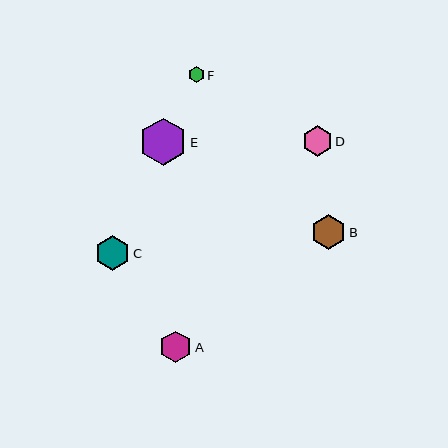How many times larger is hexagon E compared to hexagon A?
Hexagon E is approximately 1.5 times the size of hexagon A.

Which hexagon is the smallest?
Hexagon F is the smallest with a size of approximately 16 pixels.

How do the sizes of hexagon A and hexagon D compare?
Hexagon A and hexagon D are approximately the same size.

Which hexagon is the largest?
Hexagon E is the largest with a size of approximately 47 pixels.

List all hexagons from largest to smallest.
From largest to smallest: E, C, B, A, D, F.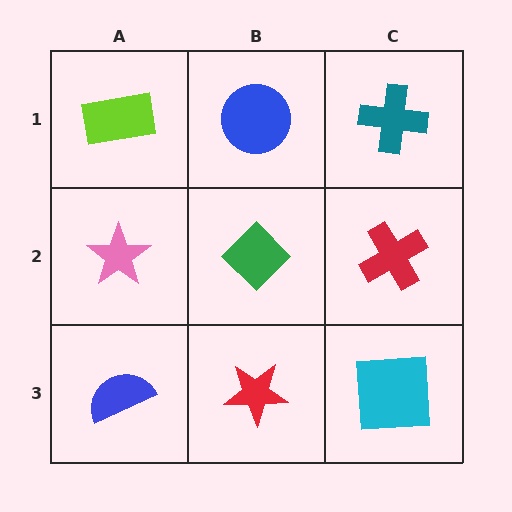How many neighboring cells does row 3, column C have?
2.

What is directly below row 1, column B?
A green diamond.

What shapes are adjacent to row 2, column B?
A blue circle (row 1, column B), a red star (row 3, column B), a pink star (row 2, column A), a red cross (row 2, column C).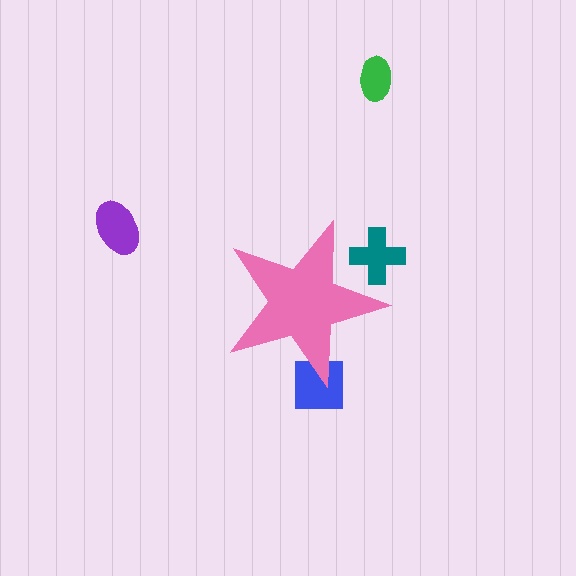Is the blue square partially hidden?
Yes, the blue square is partially hidden behind the pink star.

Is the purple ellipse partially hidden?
No, the purple ellipse is fully visible.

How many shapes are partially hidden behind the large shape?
2 shapes are partially hidden.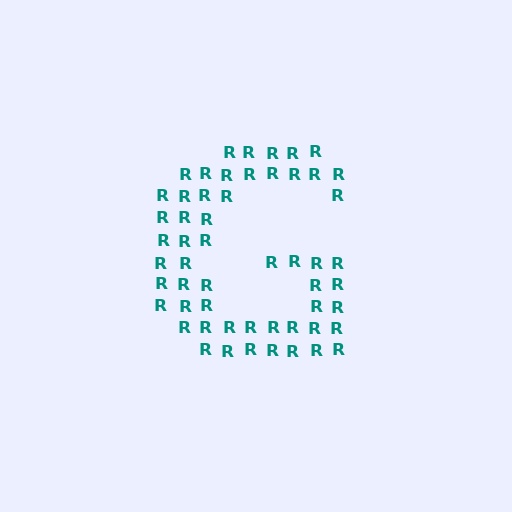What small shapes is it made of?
It is made of small letter R's.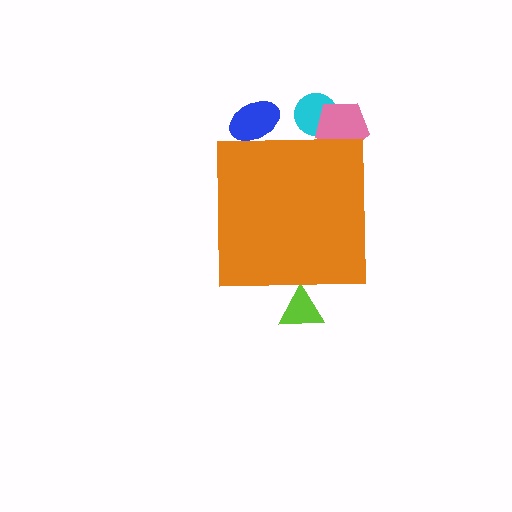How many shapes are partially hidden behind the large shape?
4 shapes are partially hidden.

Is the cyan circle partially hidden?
Yes, the cyan circle is partially hidden behind the orange square.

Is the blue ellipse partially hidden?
Yes, the blue ellipse is partially hidden behind the orange square.